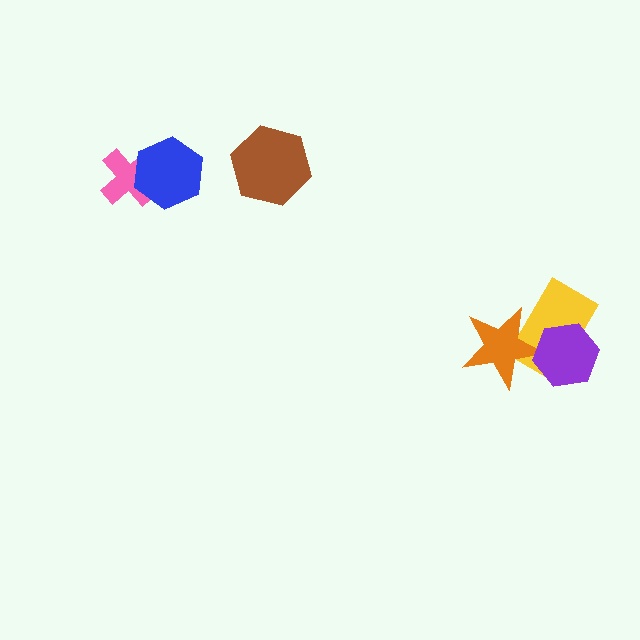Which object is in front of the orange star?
The purple hexagon is in front of the orange star.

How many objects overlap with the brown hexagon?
0 objects overlap with the brown hexagon.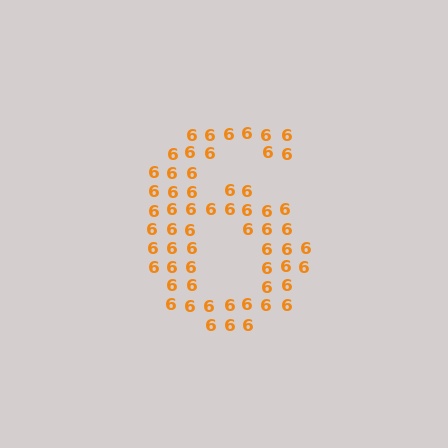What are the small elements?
The small elements are digit 6's.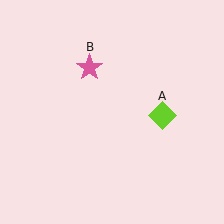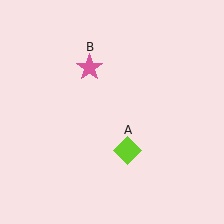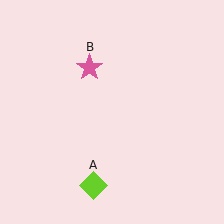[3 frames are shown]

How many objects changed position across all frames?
1 object changed position: lime diamond (object A).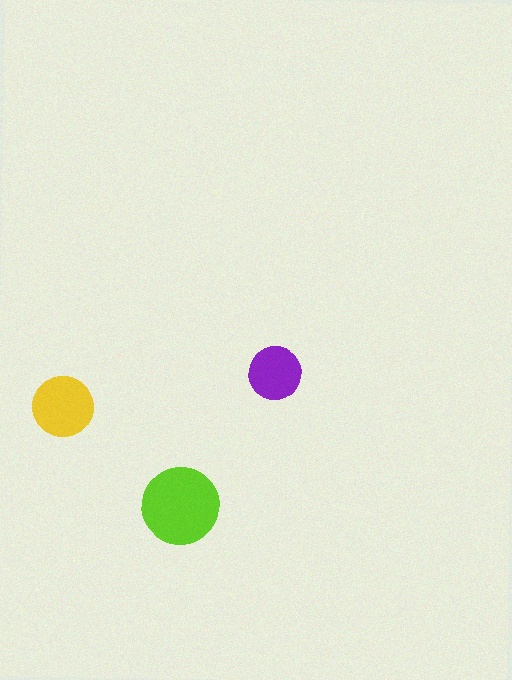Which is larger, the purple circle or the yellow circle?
The yellow one.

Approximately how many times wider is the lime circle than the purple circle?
About 1.5 times wider.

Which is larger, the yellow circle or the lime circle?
The lime one.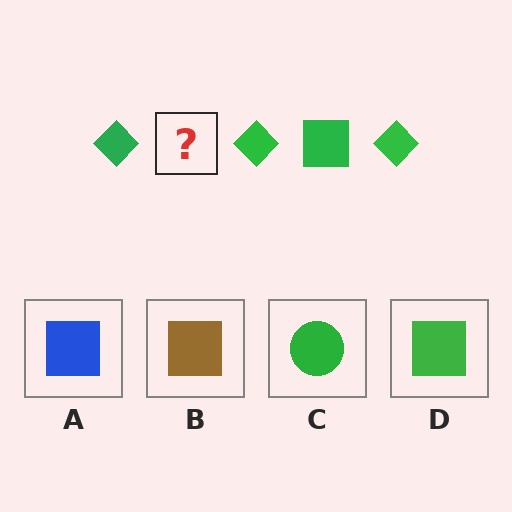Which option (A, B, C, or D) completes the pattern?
D.